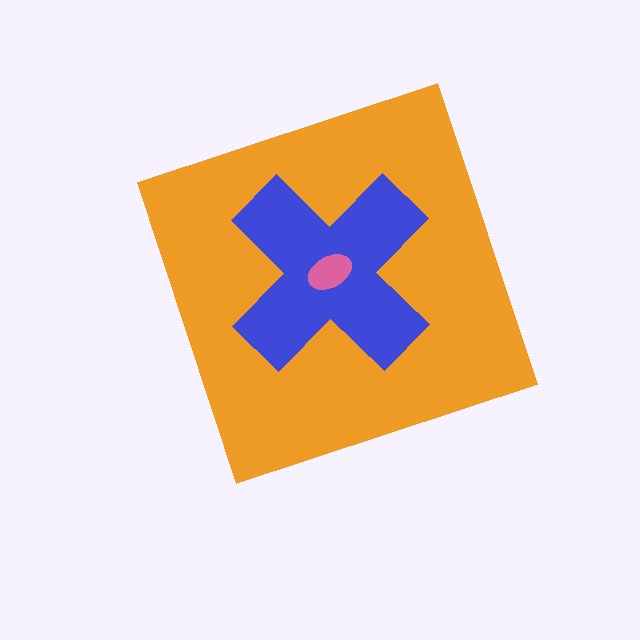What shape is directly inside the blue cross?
The pink ellipse.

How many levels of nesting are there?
3.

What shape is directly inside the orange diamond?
The blue cross.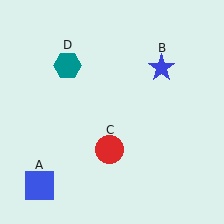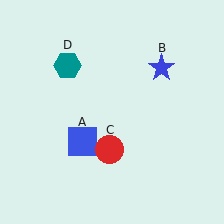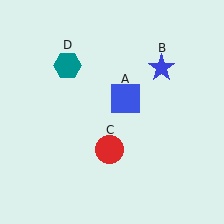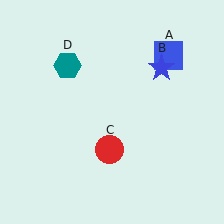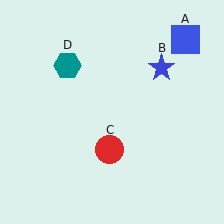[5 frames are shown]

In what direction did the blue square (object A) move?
The blue square (object A) moved up and to the right.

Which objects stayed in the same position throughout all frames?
Blue star (object B) and red circle (object C) and teal hexagon (object D) remained stationary.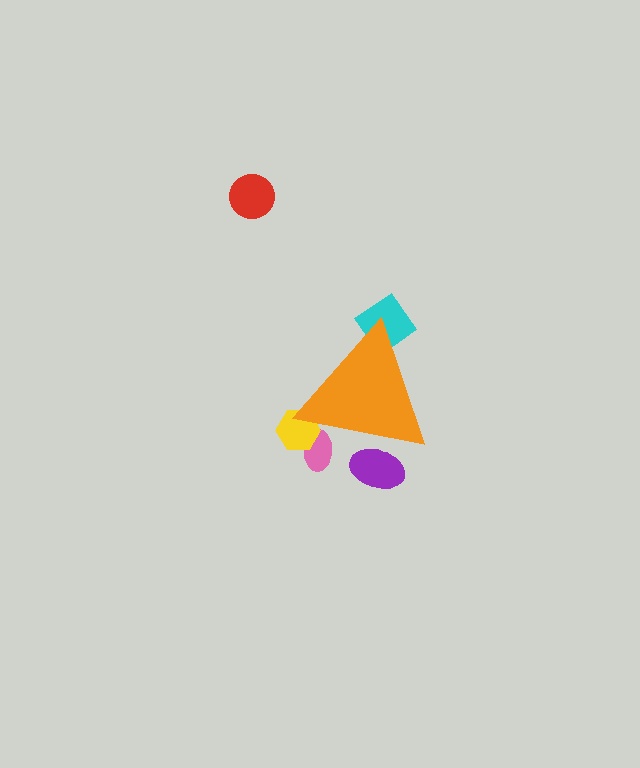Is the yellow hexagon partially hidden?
Yes, the yellow hexagon is partially hidden behind the orange triangle.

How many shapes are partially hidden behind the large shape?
4 shapes are partially hidden.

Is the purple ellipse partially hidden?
Yes, the purple ellipse is partially hidden behind the orange triangle.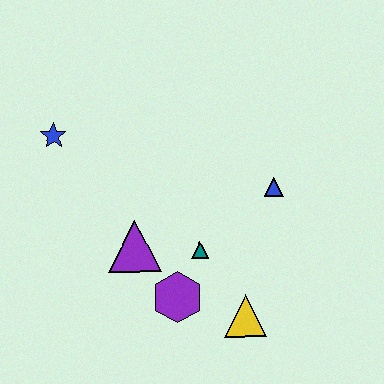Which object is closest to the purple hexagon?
The teal triangle is closest to the purple hexagon.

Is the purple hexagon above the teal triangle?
No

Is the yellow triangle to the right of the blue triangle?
No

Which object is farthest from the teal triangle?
The blue star is farthest from the teal triangle.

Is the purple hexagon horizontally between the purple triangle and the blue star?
No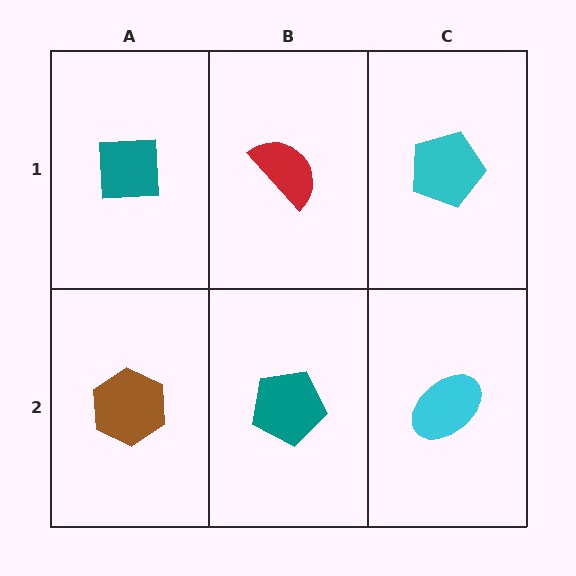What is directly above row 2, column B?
A red semicircle.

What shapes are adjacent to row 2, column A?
A teal square (row 1, column A), a teal pentagon (row 2, column B).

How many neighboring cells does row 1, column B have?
3.